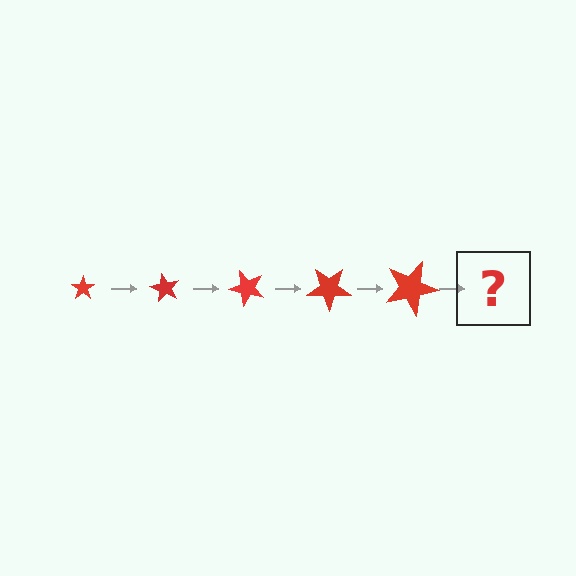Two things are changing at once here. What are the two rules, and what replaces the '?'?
The two rules are that the star grows larger each step and it rotates 60 degrees each step. The '?' should be a star, larger than the previous one and rotated 300 degrees from the start.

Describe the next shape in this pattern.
It should be a star, larger than the previous one and rotated 300 degrees from the start.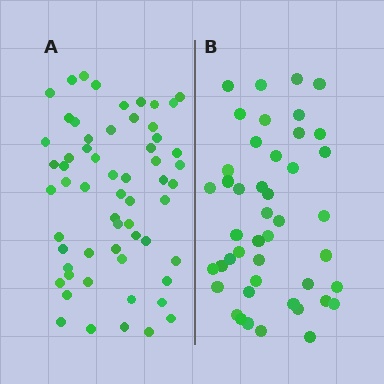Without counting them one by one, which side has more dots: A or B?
Region A (the left region) has more dots.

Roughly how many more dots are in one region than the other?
Region A has approximately 15 more dots than region B.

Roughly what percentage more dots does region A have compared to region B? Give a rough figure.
About 35% more.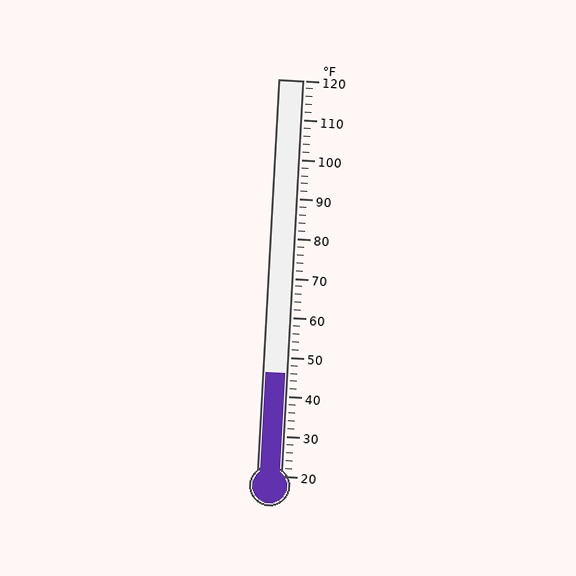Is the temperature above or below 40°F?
The temperature is above 40°F.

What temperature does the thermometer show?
The thermometer shows approximately 46°F.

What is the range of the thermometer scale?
The thermometer scale ranges from 20°F to 120°F.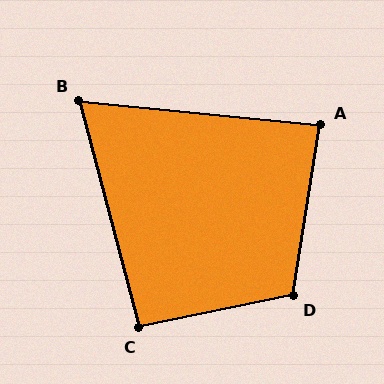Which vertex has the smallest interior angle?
B, at approximately 70 degrees.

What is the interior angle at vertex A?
Approximately 87 degrees (approximately right).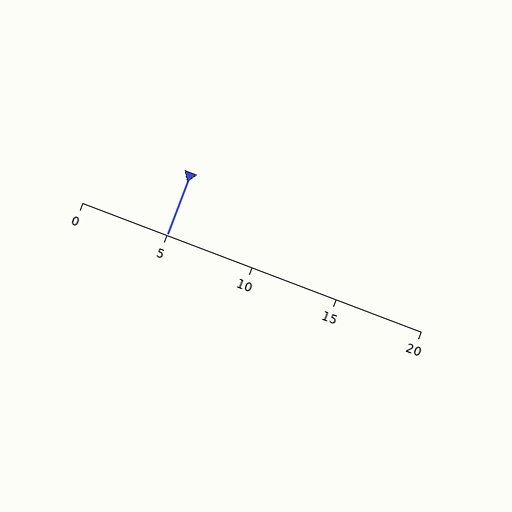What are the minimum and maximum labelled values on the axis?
The axis runs from 0 to 20.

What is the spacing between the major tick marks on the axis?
The major ticks are spaced 5 apart.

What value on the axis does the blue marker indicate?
The marker indicates approximately 5.